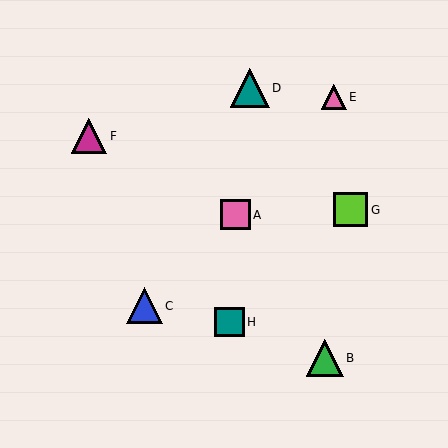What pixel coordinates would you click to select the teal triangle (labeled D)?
Click at (250, 88) to select the teal triangle D.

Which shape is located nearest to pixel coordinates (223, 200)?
The pink square (labeled A) at (235, 215) is nearest to that location.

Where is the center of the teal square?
The center of the teal square is at (229, 322).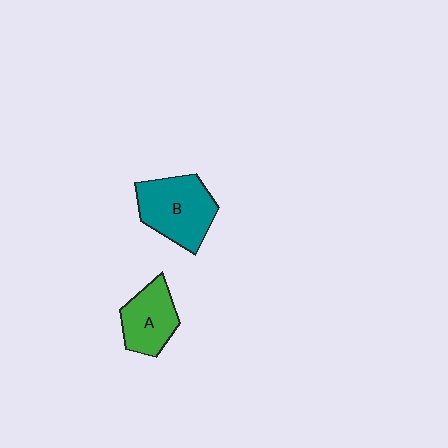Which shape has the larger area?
Shape B (teal).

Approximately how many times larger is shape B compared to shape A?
Approximately 1.4 times.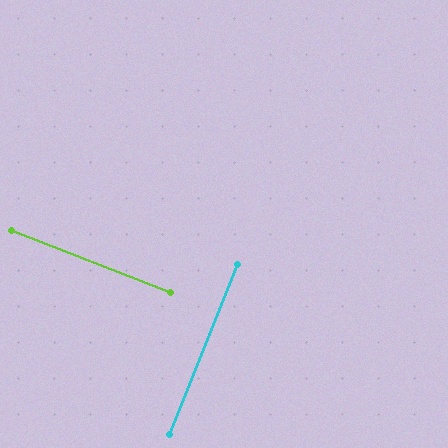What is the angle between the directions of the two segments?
Approximately 89 degrees.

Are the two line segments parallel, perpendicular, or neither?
Perpendicular — they meet at approximately 89°.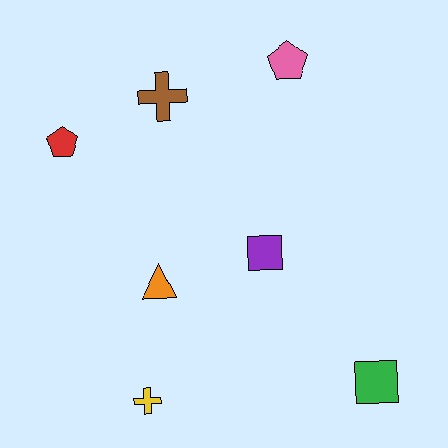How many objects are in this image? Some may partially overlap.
There are 7 objects.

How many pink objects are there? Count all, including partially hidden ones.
There is 1 pink object.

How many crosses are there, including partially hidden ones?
There are 2 crosses.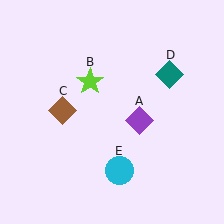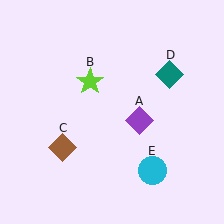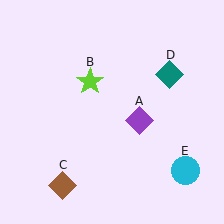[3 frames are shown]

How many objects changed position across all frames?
2 objects changed position: brown diamond (object C), cyan circle (object E).